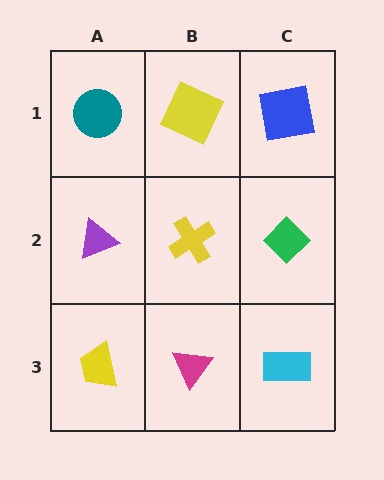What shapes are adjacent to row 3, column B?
A yellow cross (row 2, column B), a yellow trapezoid (row 3, column A), a cyan rectangle (row 3, column C).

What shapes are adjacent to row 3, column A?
A purple triangle (row 2, column A), a magenta triangle (row 3, column B).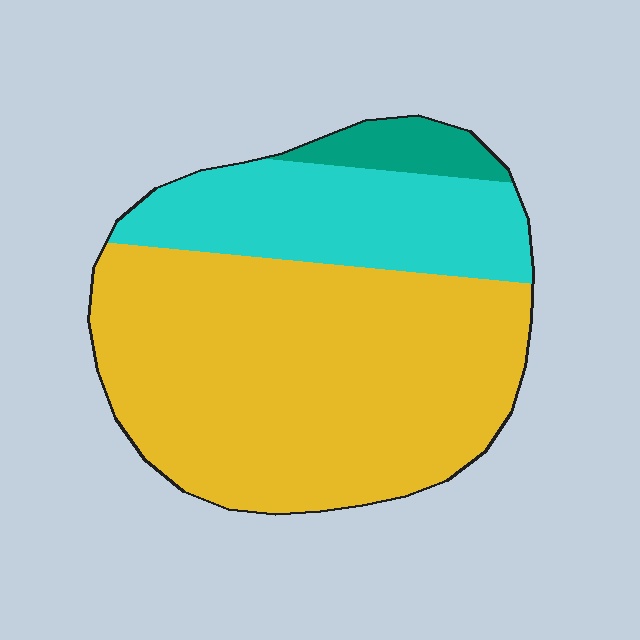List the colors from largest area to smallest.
From largest to smallest: yellow, cyan, teal.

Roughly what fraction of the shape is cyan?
Cyan covers about 25% of the shape.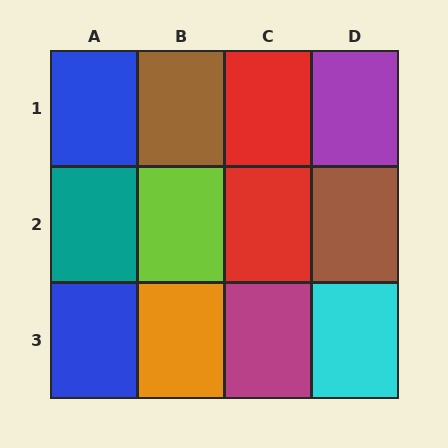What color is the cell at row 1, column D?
Purple.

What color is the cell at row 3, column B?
Orange.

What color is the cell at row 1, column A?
Blue.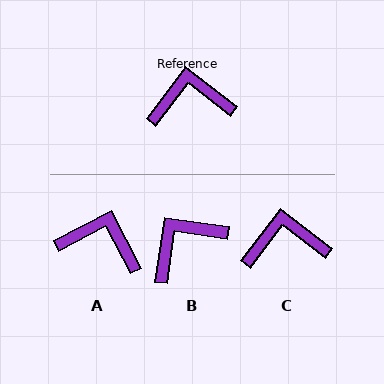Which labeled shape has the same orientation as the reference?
C.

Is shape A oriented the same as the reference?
No, it is off by about 25 degrees.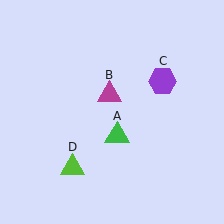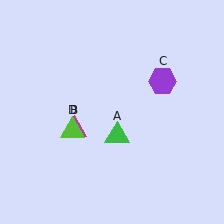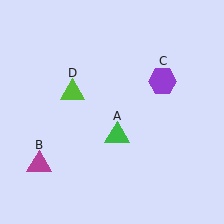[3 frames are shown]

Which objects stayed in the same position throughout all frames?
Green triangle (object A) and purple hexagon (object C) remained stationary.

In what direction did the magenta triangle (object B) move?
The magenta triangle (object B) moved down and to the left.